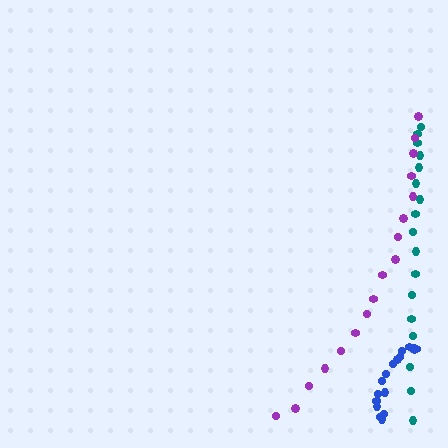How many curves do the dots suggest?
There are 3 distinct paths.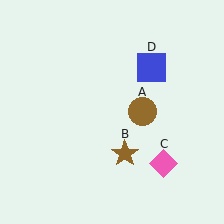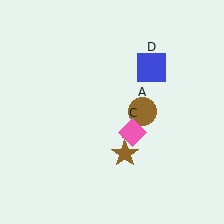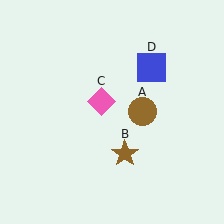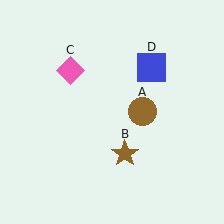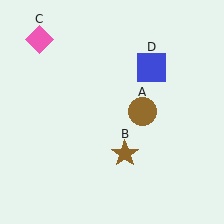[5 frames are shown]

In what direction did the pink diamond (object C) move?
The pink diamond (object C) moved up and to the left.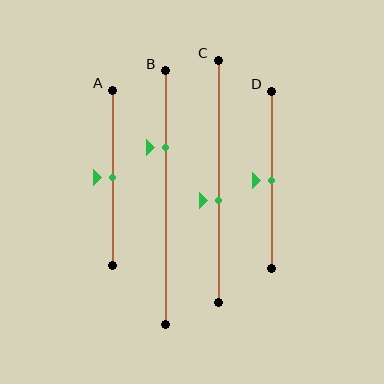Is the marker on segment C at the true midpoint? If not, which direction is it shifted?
No, the marker on segment C is shifted downward by about 8% of the segment length.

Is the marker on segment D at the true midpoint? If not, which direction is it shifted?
Yes, the marker on segment D is at the true midpoint.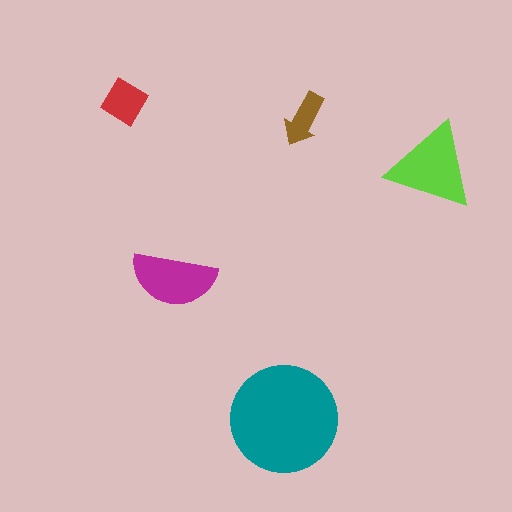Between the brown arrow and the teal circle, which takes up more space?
The teal circle.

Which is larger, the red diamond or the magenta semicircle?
The magenta semicircle.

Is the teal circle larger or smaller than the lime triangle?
Larger.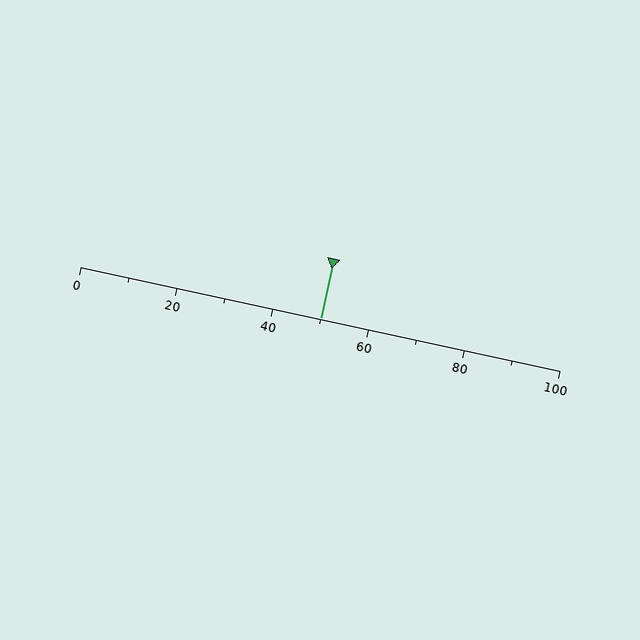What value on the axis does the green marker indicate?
The marker indicates approximately 50.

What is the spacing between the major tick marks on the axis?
The major ticks are spaced 20 apart.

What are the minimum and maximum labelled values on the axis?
The axis runs from 0 to 100.